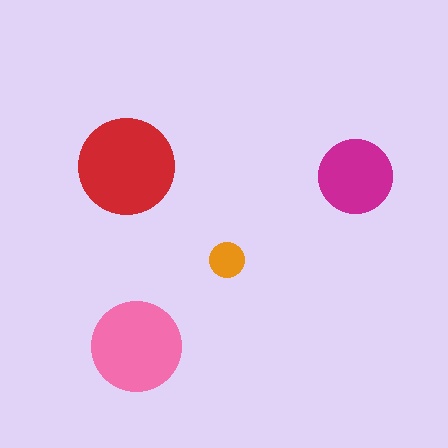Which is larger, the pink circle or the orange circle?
The pink one.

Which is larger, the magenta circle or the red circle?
The red one.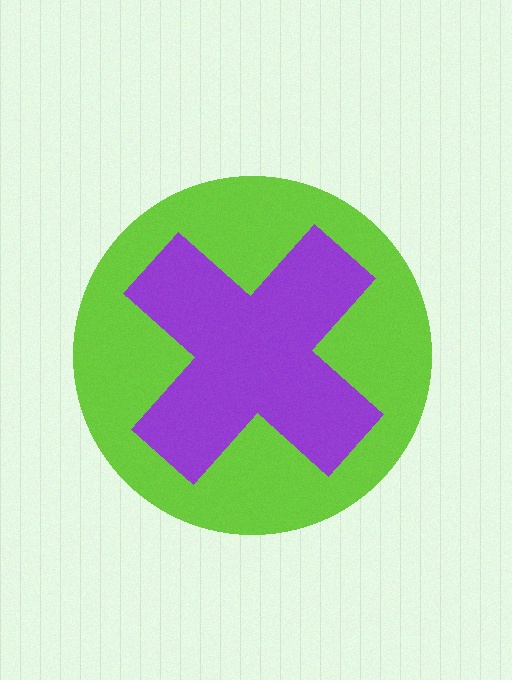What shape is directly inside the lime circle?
The purple cross.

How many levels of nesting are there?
2.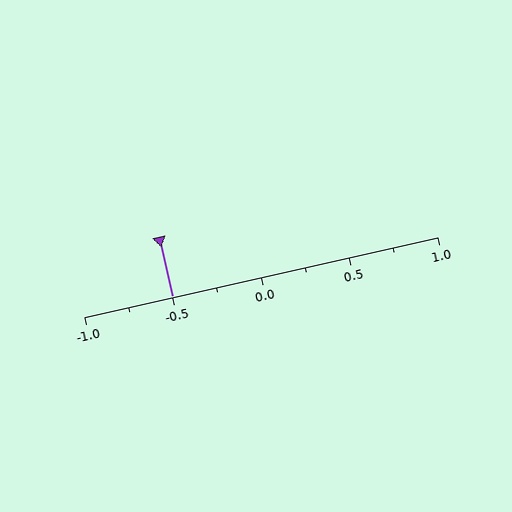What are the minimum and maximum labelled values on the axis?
The axis runs from -1.0 to 1.0.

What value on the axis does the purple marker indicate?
The marker indicates approximately -0.5.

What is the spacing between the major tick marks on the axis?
The major ticks are spaced 0.5 apart.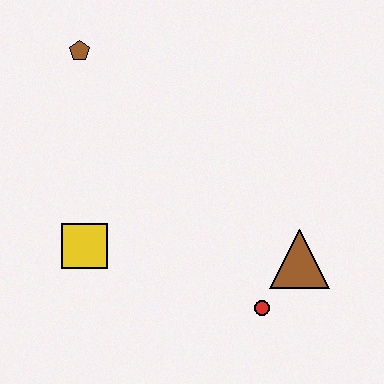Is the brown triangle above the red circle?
Yes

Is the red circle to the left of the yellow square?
No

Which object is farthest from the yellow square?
The brown triangle is farthest from the yellow square.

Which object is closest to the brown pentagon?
The yellow square is closest to the brown pentagon.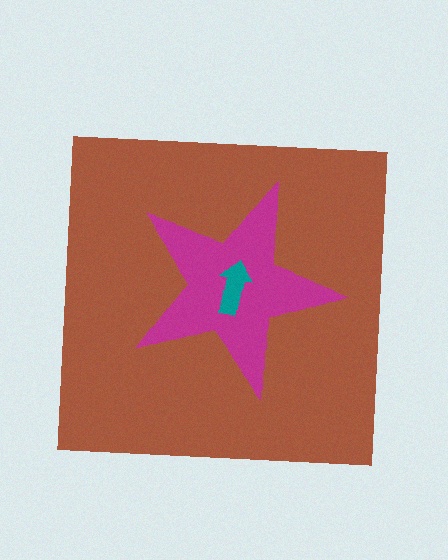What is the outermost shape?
The brown square.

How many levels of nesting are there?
3.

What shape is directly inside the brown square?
The magenta star.